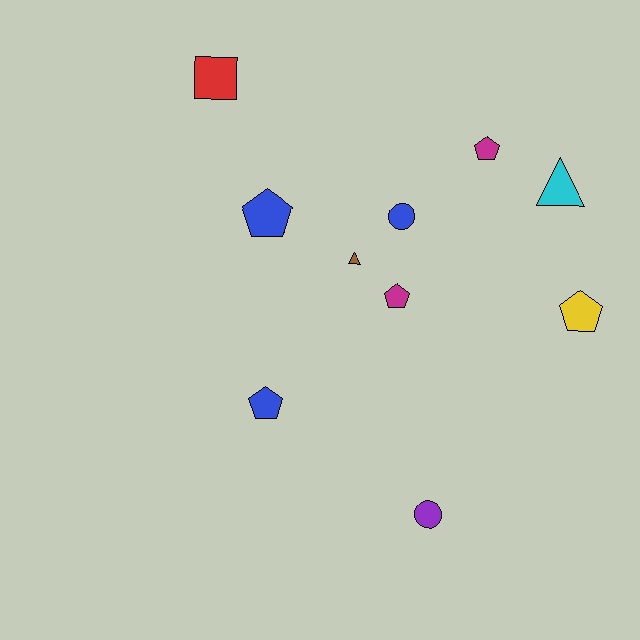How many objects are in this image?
There are 10 objects.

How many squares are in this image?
There is 1 square.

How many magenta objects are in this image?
There are 2 magenta objects.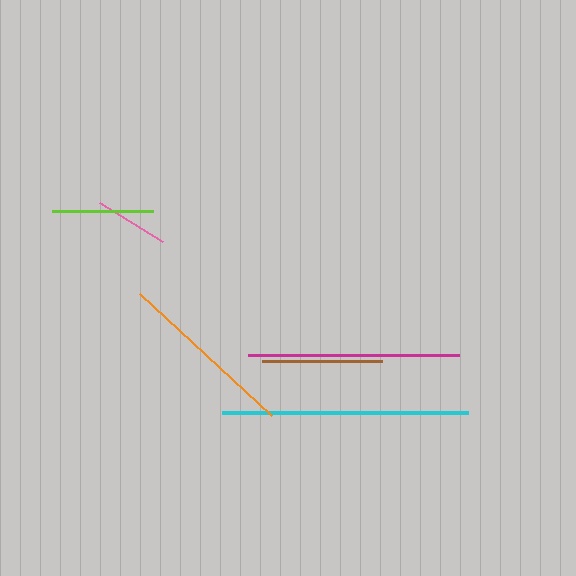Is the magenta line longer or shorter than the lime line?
The magenta line is longer than the lime line.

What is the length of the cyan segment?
The cyan segment is approximately 246 pixels long.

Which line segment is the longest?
The cyan line is the longest at approximately 246 pixels.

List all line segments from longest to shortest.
From longest to shortest: cyan, magenta, orange, brown, lime, pink.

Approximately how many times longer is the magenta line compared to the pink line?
The magenta line is approximately 2.8 times the length of the pink line.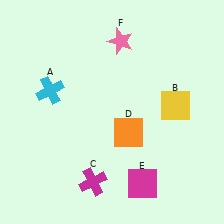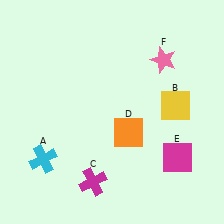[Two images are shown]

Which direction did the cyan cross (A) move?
The cyan cross (A) moved down.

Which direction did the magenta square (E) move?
The magenta square (E) moved right.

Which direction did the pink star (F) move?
The pink star (F) moved right.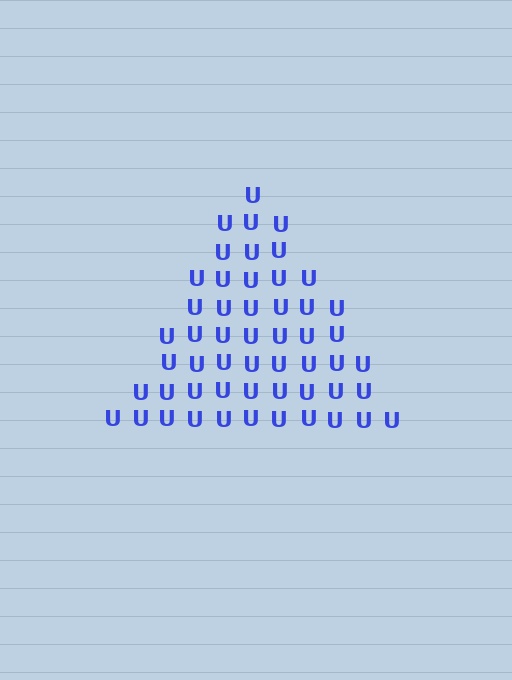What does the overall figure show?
The overall figure shows a triangle.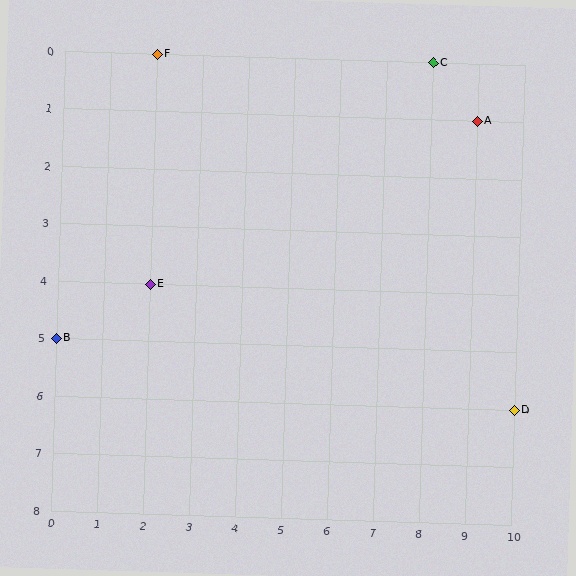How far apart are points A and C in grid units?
Points A and C are 1 column and 1 row apart (about 1.4 grid units diagonally).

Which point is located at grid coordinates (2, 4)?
Point E is at (2, 4).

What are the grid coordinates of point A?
Point A is at grid coordinates (9, 1).